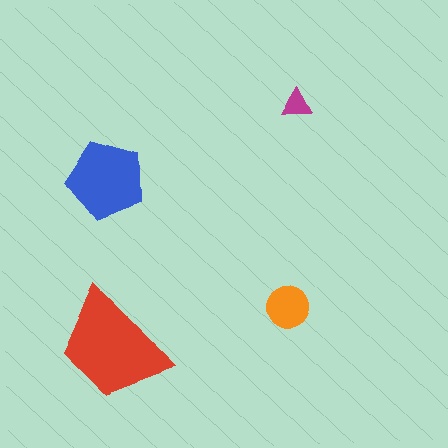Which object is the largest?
The red trapezoid.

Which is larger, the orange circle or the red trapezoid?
The red trapezoid.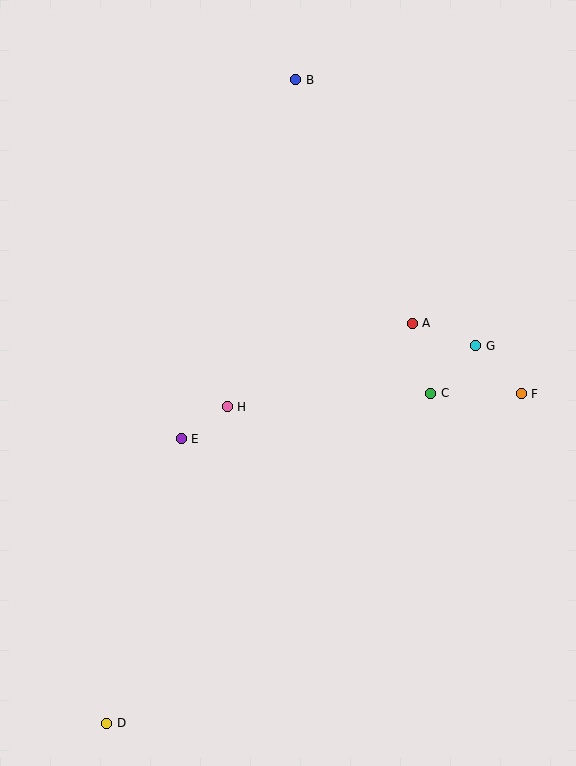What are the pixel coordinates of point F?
Point F is at (521, 394).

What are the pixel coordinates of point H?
Point H is at (227, 407).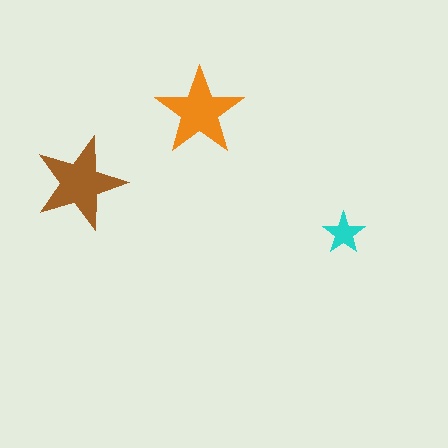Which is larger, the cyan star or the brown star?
The brown one.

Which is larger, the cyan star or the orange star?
The orange one.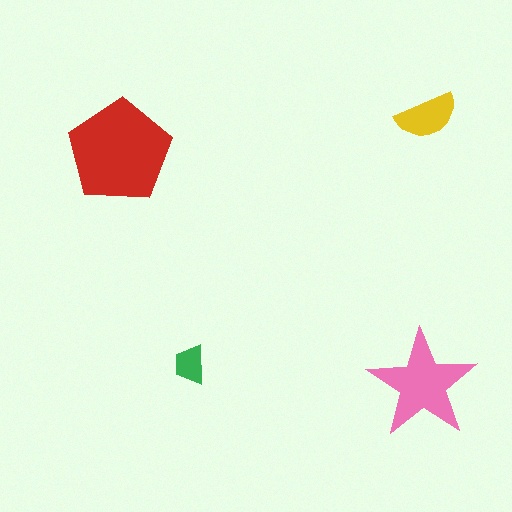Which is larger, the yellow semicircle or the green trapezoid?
The yellow semicircle.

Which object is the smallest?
The green trapezoid.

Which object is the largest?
The red pentagon.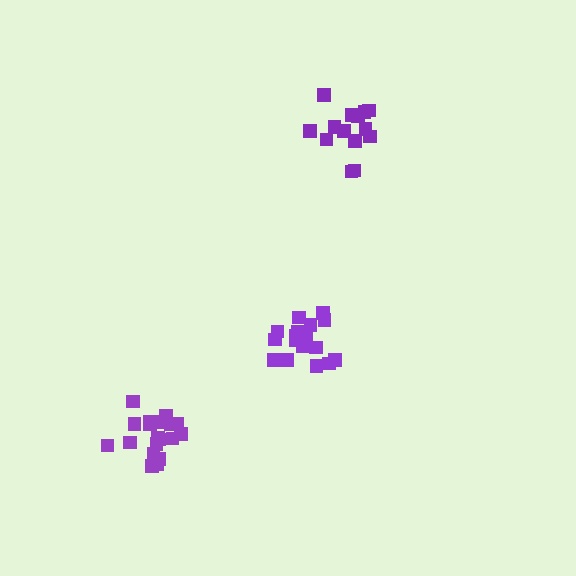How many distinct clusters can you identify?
There are 3 distinct clusters.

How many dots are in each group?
Group 1: 19 dots, Group 2: 14 dots, Group 3: 19 dots (52 total).